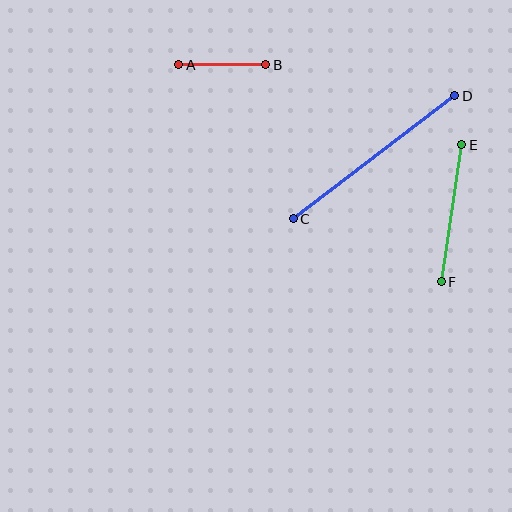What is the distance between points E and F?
The distance is approximately 139 pixels.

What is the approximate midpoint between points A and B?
The midpoint is at approximately (222, 65) pixels.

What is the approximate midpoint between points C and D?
The midpoint is at approximately (374, 157) pixels.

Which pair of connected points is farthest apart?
Points C and D are farthest apart.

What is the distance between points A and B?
The distance is approximately 87 pixels.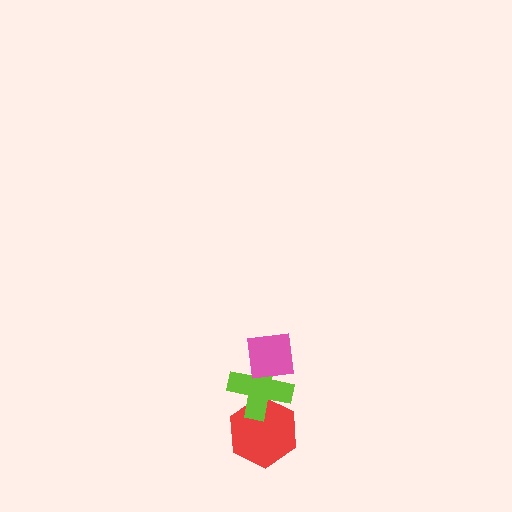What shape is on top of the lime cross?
The pink square is on top of the lime cross.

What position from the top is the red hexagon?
The red hexagon is 3rd from the top.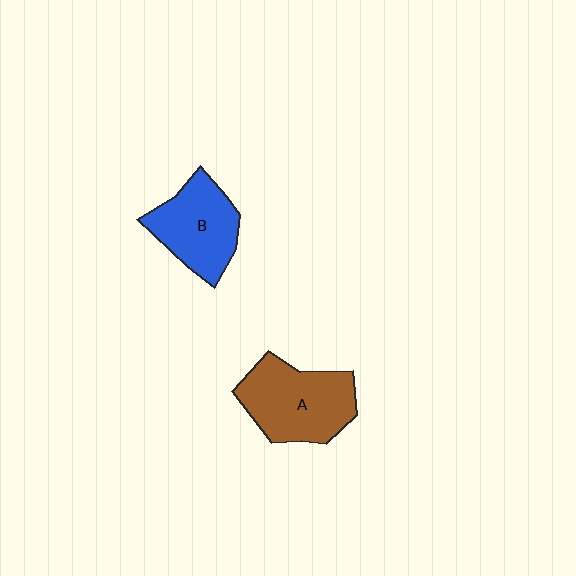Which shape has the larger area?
Shape A (brown).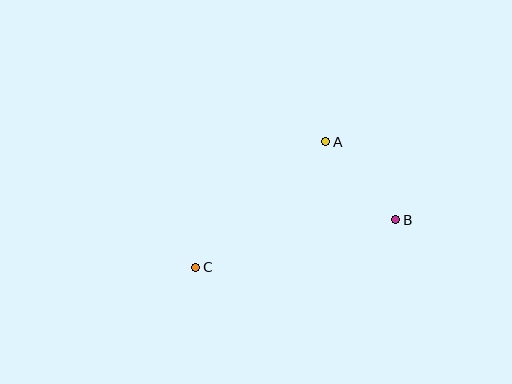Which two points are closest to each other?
Points A and B are closest to each other.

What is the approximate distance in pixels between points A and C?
The distance between A and C is approximately 181 pixels.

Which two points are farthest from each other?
Points B and C are farthest from each other.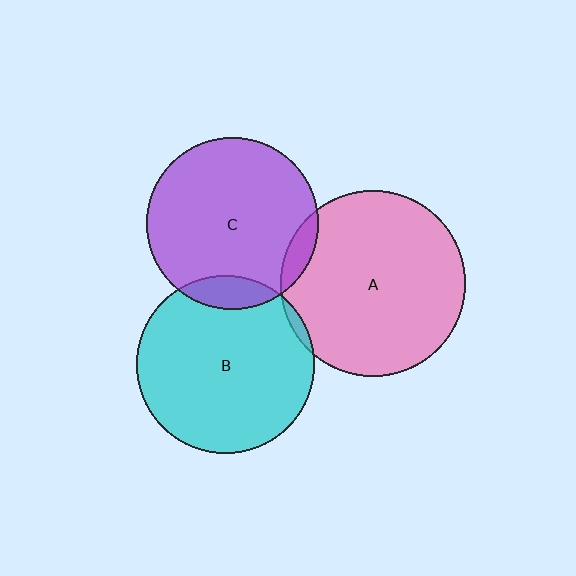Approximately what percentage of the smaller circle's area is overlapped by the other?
Approximately 5%.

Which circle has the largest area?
Circle A (pink).